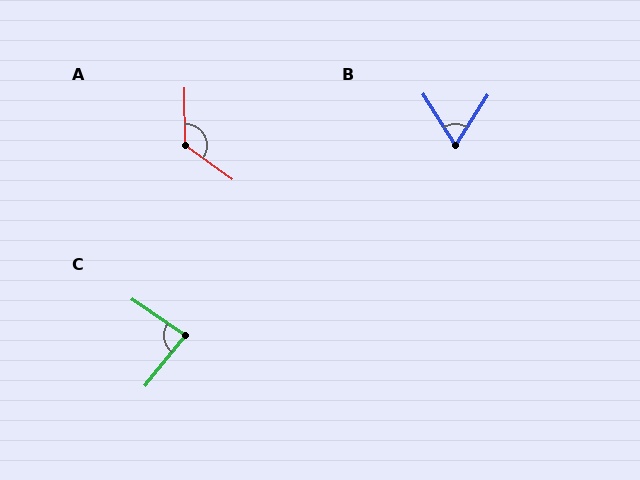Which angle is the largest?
A, at approximately 127 degrees.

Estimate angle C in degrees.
Approximately 86 degrees.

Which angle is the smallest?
B, at approximately 65 degrees.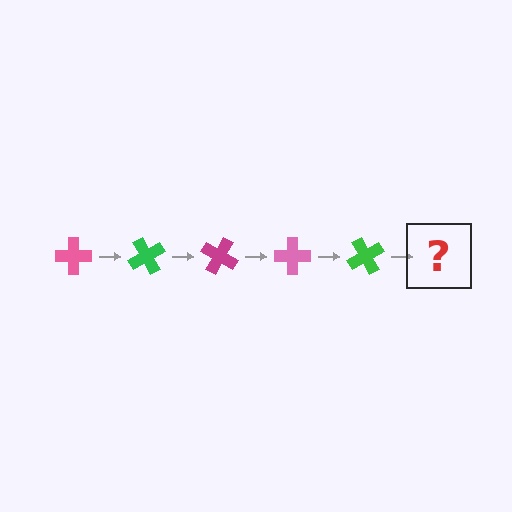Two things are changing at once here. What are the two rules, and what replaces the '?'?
The two rules are that it rotates 60 degrees each step and the color cycles through pink, green, and magenta. The '?' should be a magenta cross, rotated 300 degrees from the start.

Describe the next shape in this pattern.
It should be a magenta cross, rotated 300 degrees from the start.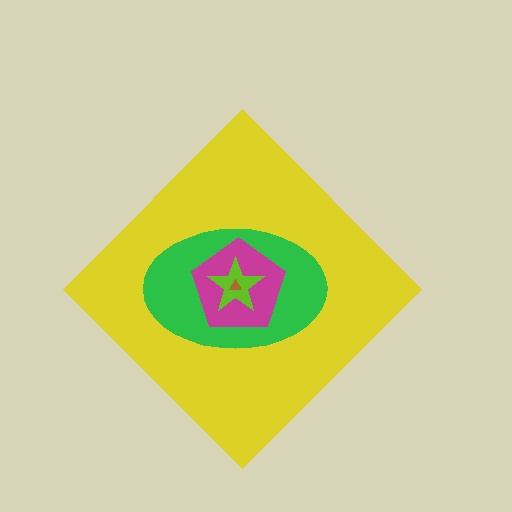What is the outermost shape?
The yellow diamond.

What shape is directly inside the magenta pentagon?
The lime star.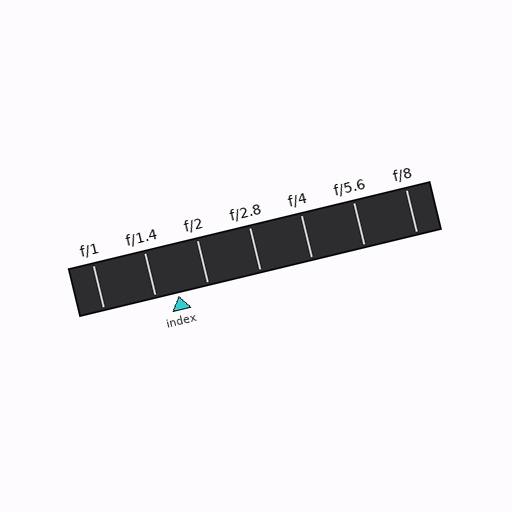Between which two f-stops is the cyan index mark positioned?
The index mark is between f/1.4 and f/2.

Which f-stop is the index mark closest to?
The index mark is closest to f/1.4.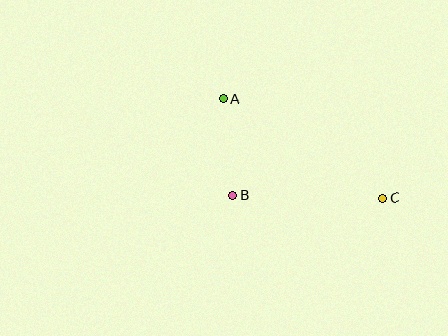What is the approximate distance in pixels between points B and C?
The distance between B and C is approximately 151 pixels.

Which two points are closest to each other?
Points A and B are closest to each other.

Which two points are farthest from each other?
Points A and C are farthest from each other.